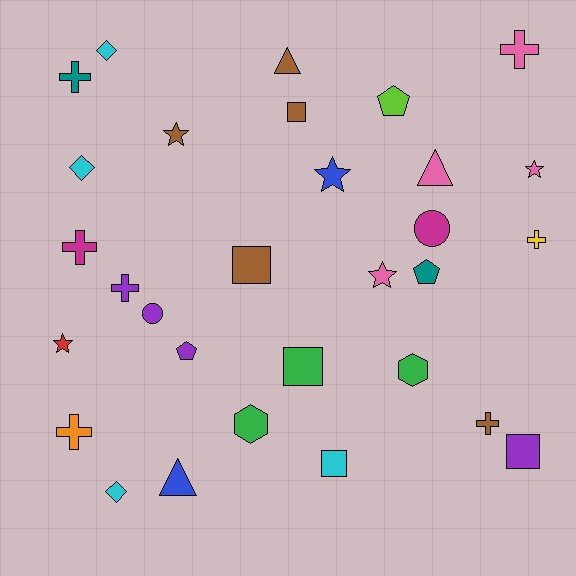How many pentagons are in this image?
There are 3 pentagons.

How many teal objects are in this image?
There are 2 teal objects.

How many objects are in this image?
There are 30 objects.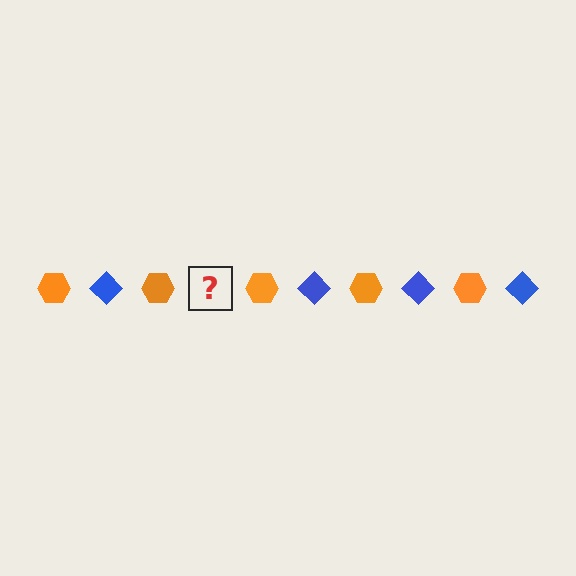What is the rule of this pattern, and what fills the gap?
The rule is that the pattern alternates between orange hexagon and blue diamond. The gap should be filled with a blue diamond.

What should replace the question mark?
The question mark should be replaced with a blue diamond.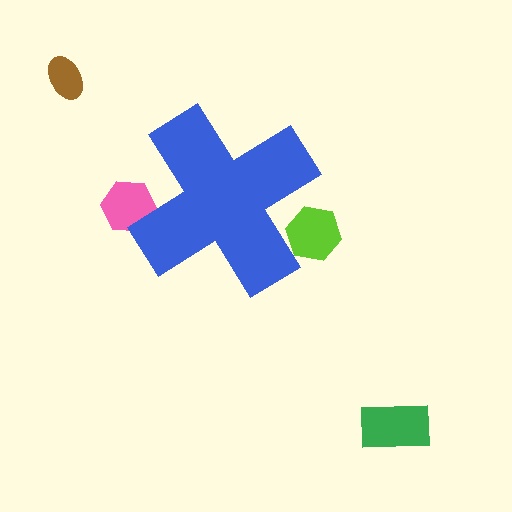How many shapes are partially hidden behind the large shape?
2 shapes are partially hidden.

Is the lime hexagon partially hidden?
Yes, the lime hexagon is partially hidden behind the blue cross.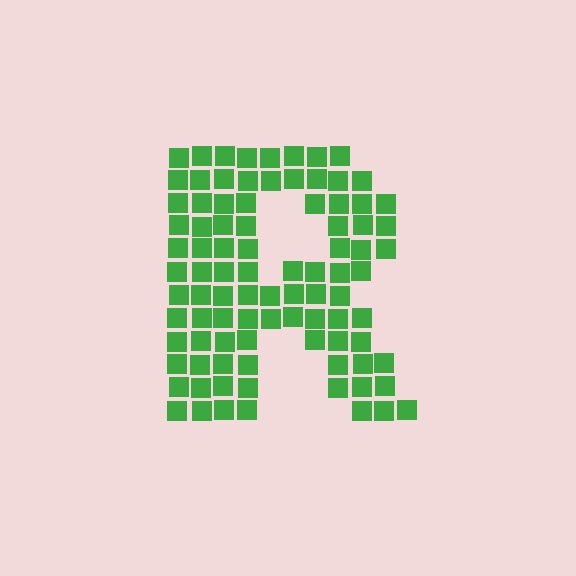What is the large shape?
The large shape is the letter R.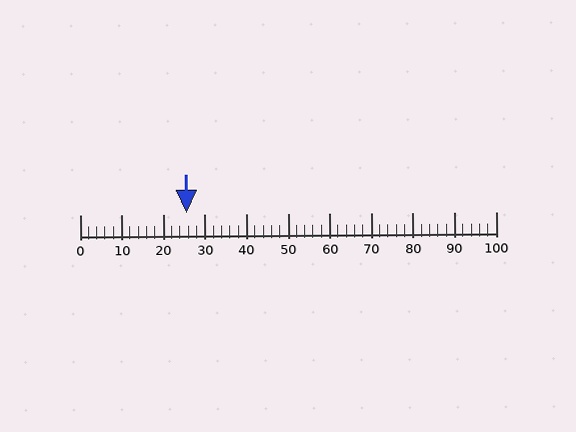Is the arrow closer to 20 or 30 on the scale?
The arrow is closer to 30.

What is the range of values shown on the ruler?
The ruler shows values from 0 to 100.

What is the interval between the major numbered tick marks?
The major tick marks are spaced 10 units apart.